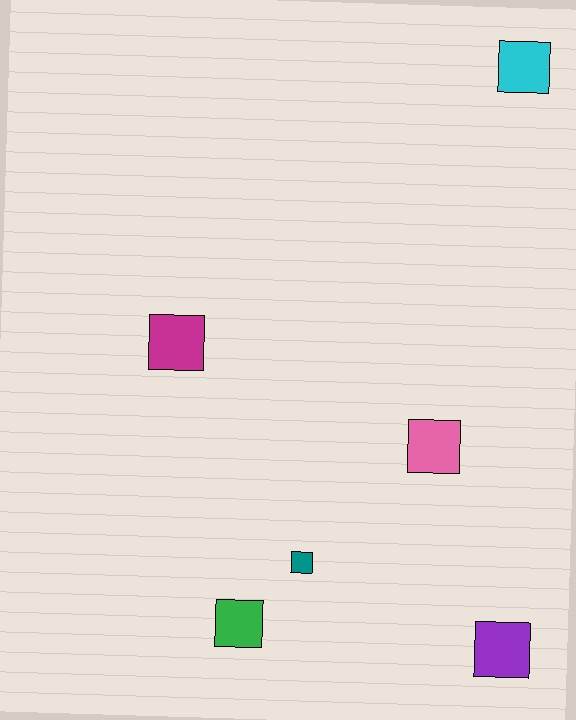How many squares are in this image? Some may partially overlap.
There are 6 squares.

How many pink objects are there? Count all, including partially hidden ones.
There is 1 pink object.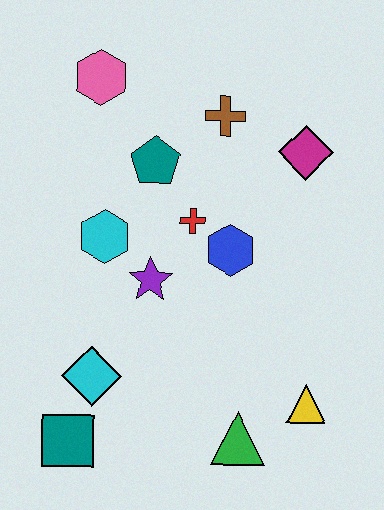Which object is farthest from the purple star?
The pink hexagon is farthest from the purple star.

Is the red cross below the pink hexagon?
Yes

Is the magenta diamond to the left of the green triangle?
No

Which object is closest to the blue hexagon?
The red cross is closest to the blue hexagon.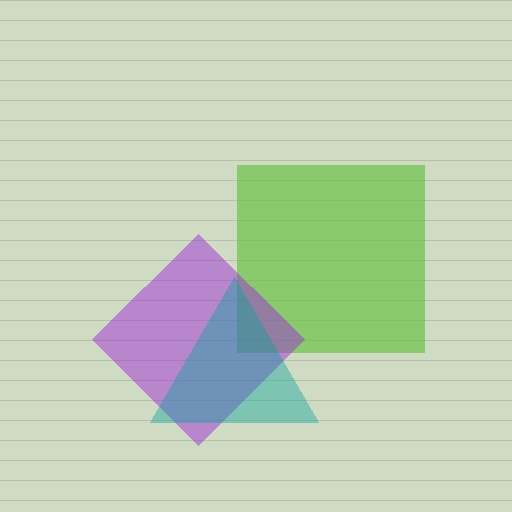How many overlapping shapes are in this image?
There are 3 overlapping shapes in the image.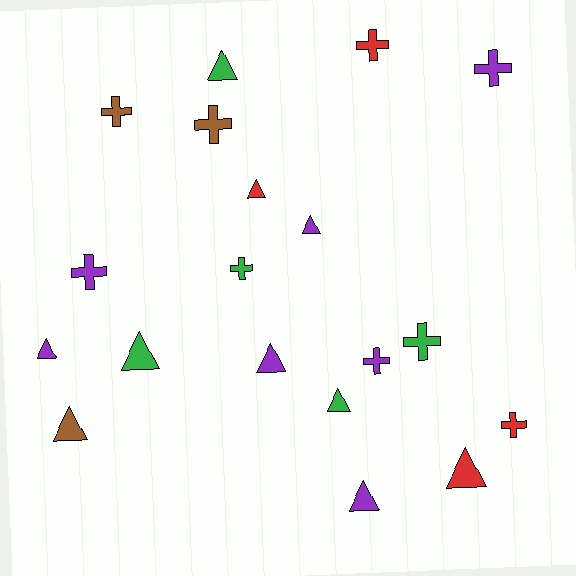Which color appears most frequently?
Purple, with 7 objects.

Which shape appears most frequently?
Triangle, with 10 objects.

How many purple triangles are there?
There are 4 purple triangles.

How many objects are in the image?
There are 19 objects.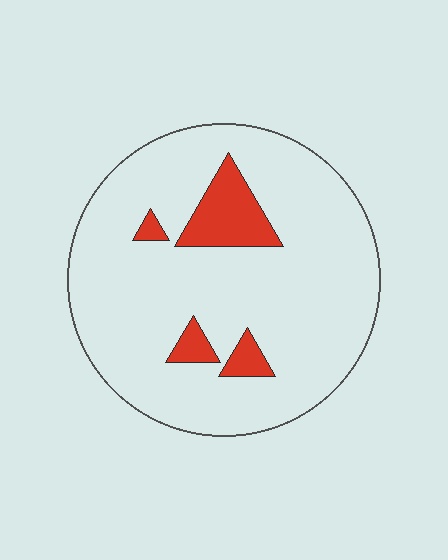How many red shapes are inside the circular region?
4.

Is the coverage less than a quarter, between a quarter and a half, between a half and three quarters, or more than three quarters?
Less than a quarter.